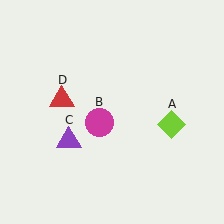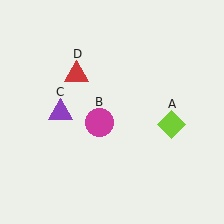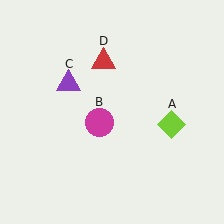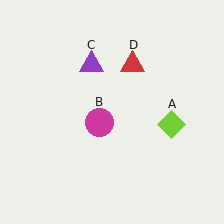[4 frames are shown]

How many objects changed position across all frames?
2 objects changed position: purple triangle (object C), red triangle (object D).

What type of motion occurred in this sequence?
The purple triangle (object C), red triangle (object D) rotated clockwise around the center of the scene.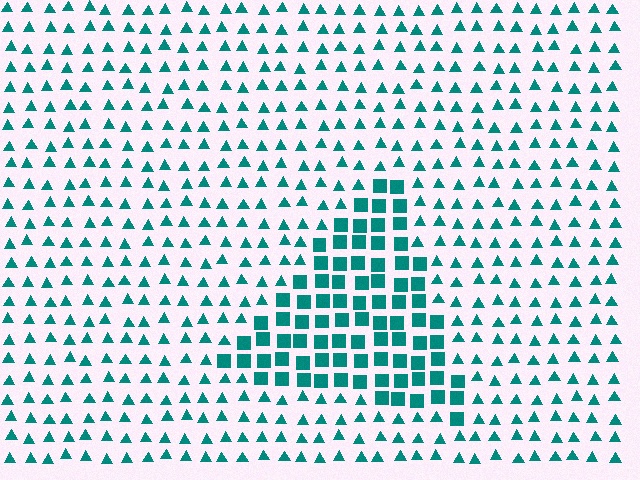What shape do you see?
I see a triangle.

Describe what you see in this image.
The image is filled with small teal elements arranged in a uniform grid. A triangle-shaped region contains squares, while the surrounding area contains triangles. The boundary is defined purely by the change in element shape.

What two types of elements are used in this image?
The image uses squares inside the triangle region and triangles outside it.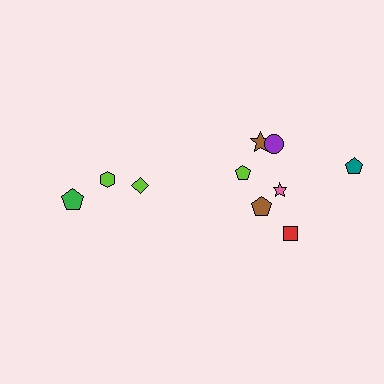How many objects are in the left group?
There are 3 objects.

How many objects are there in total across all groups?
There are 10 objects.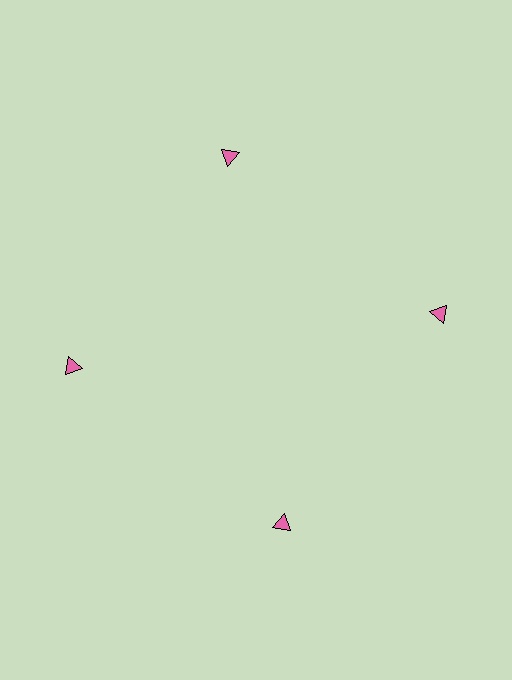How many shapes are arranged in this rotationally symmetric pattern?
There are 4 shapes, arranged in 4 groups of 1.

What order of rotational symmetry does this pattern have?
This pattern has 4-fold rotational symmetry.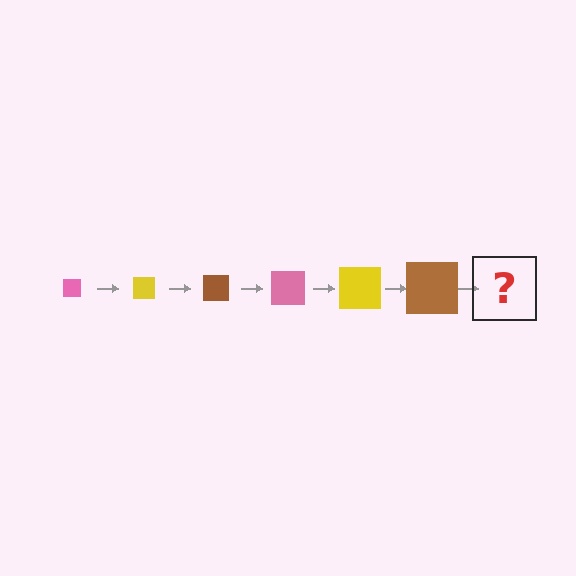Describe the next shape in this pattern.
It should be a pink square, larger than the previous one.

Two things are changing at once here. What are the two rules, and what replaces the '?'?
The two rules are that the square grows larger each step and the color cycles through pink, yellow, and brown. The '?' should be a pink square, larger than the previous one.